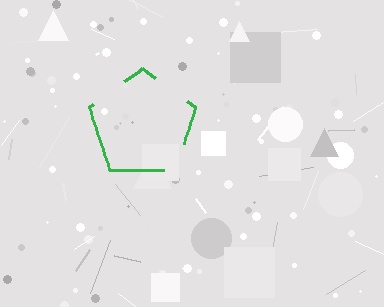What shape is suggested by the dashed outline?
The dashed outline suggests a pentagon.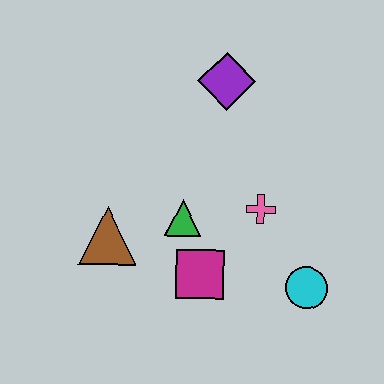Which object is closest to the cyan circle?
The pink cross is closest to the cyan circle.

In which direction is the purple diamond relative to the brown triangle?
The purple diamond is above the brown triangle.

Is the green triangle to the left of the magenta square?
Yes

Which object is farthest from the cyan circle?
The purple diamond is farthest from the cyan circle.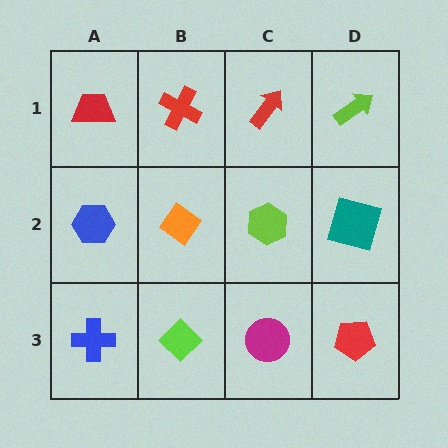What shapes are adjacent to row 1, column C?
A lime hexagon (row 2, column C), a red cross (row 1, column B), a lime arrow (row 1, column D).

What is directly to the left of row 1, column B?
A red trapezoid.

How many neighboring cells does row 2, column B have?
4.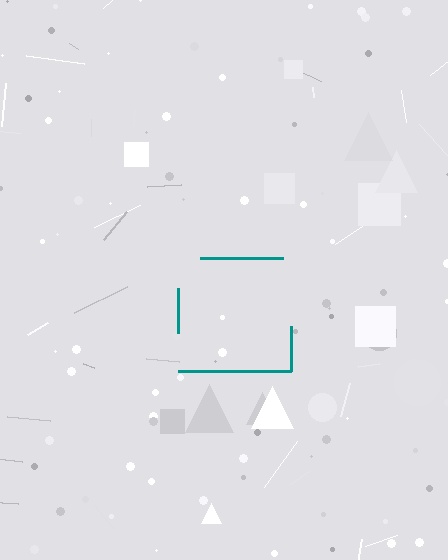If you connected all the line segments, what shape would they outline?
They would outline a square.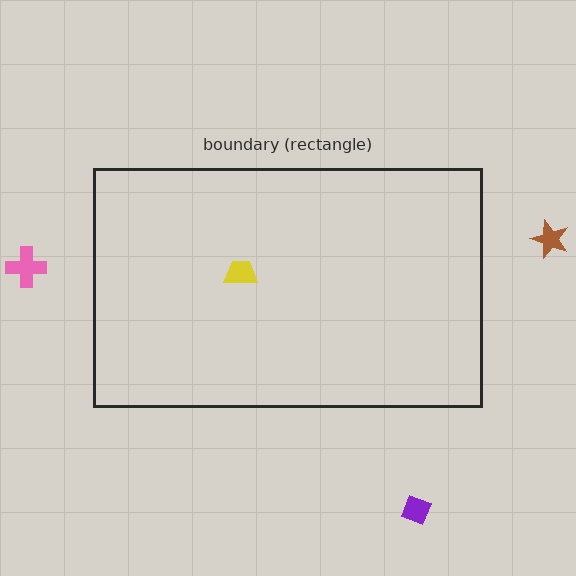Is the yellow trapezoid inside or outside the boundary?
Inside.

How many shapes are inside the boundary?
1 inside, 3 outside.